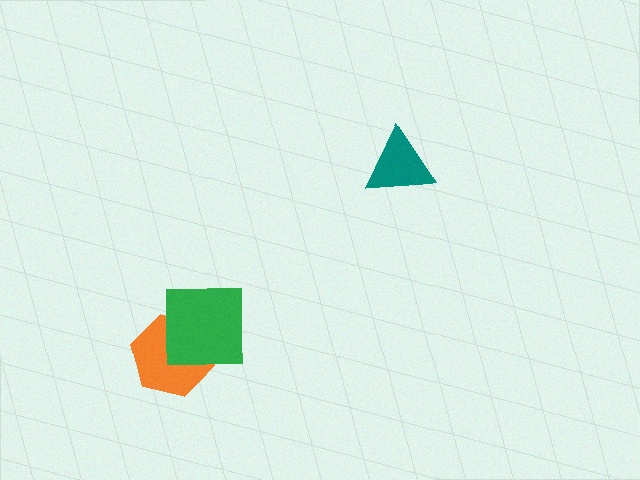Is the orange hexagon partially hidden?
Yes, it is partially covered by another shape.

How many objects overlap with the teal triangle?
0 objects overlap with the teal triangle.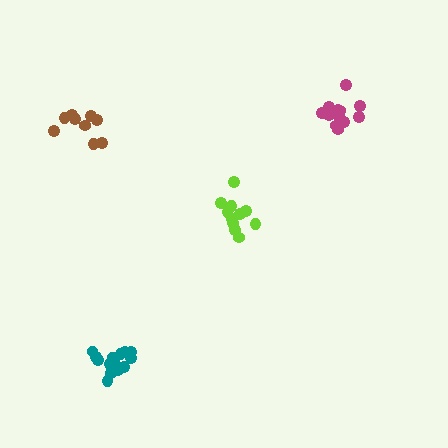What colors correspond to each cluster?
The clusters are colored: lime, brown, magenta, teal.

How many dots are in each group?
Group 1: 11 dots, Group 2: 9 dots, Group 3: 13 dots, Group 4: 14 dots (47 total).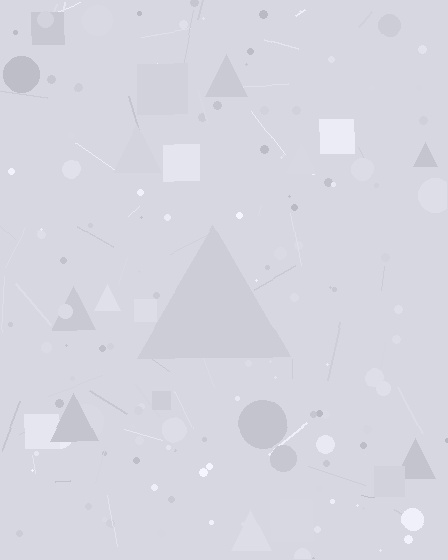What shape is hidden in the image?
A triangle is hidden in the image.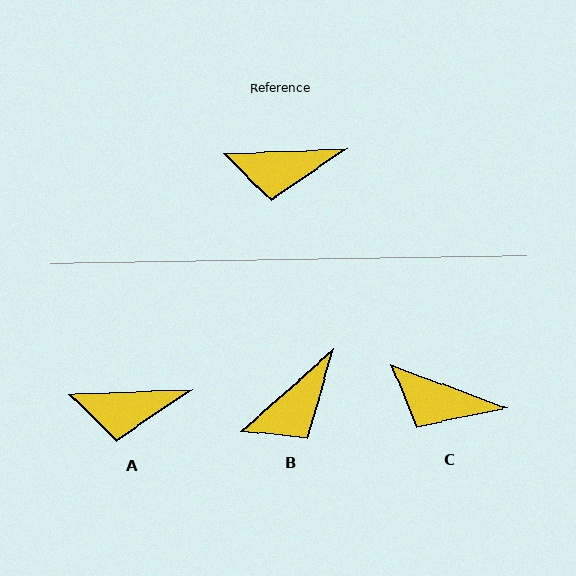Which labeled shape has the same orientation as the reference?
A.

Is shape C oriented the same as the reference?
No, it is off by about 23 degrees.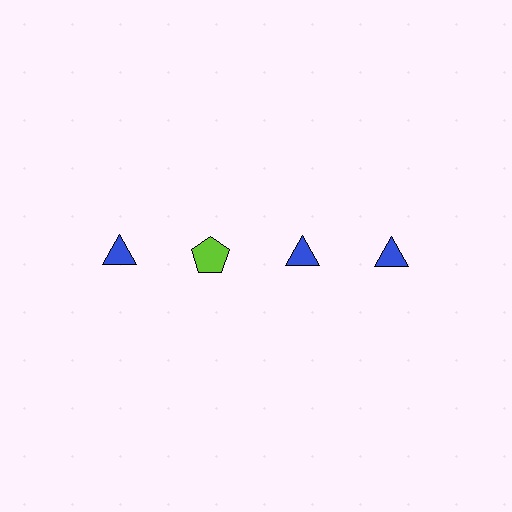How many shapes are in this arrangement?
There are 4 shapes arranged in a grid pattern.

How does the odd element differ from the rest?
It differs in both color (lime instead of blue) and shape (pentagon instead of triangle).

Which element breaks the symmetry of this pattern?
The lime pentagon in the top row, second from left column breaks the symmetry. All other shapes are blue triangles.